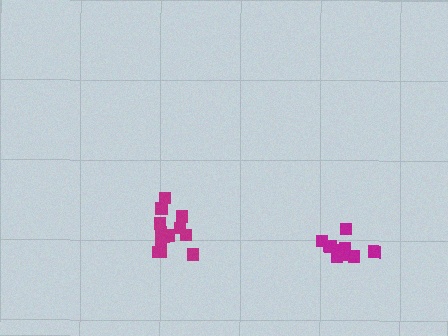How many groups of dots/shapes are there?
There are 2 groups.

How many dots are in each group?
Group 1: 13 dots, Group 2: 11 dots (24 total).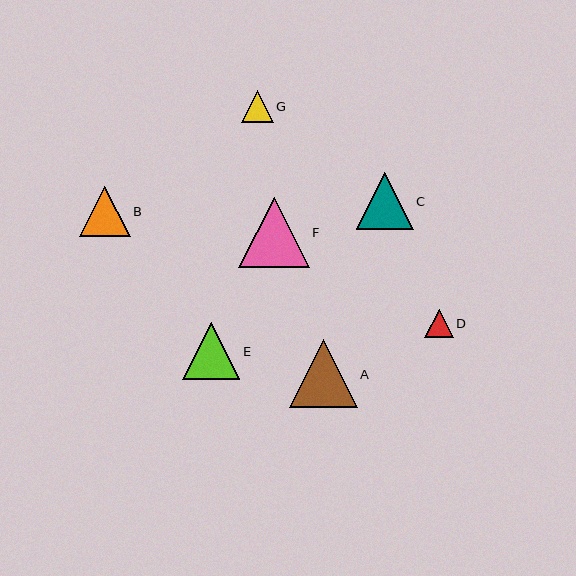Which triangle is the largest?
Triangle F is the largest with a size of approximately 70 pixels.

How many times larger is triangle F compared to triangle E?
Triangle F is approximately 1.2 times the size of triangle E.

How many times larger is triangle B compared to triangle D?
Triangle B is approximately 1.8 times the size of triangle D.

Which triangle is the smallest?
Triangle D is the smallest with a size of approximately 29 pixels.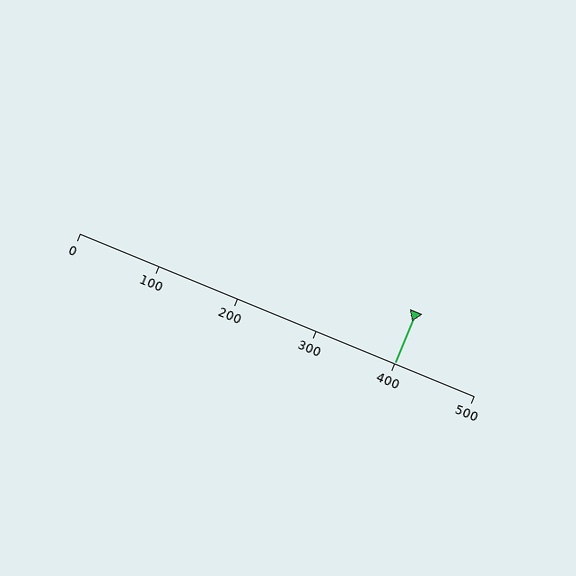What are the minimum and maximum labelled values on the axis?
The axis runs from 0 to 500.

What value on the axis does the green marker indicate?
The marker indicates approximately 400.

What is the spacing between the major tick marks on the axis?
The major ticks are spaced 100 apart.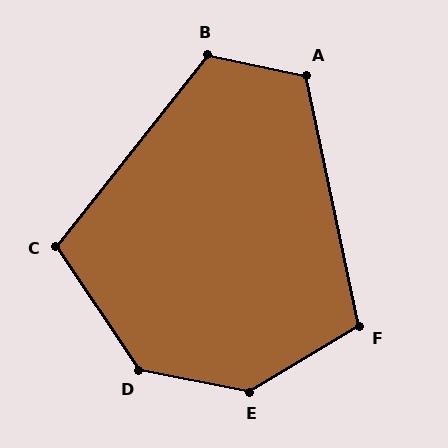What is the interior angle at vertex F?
Approximately 109 degrees (obtuse).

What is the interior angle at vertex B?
Approximately 117 degrees (obtuse).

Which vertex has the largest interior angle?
E, at approximately 138 degrees.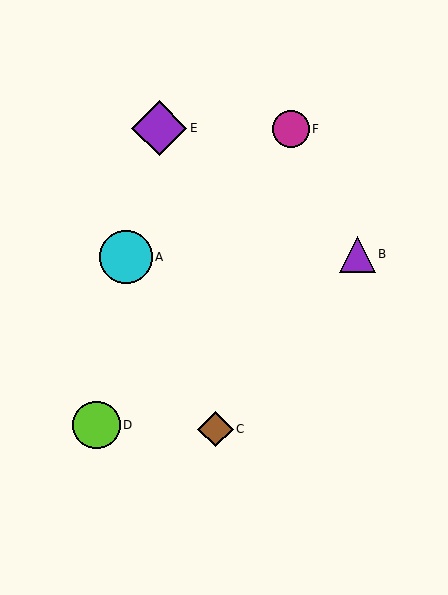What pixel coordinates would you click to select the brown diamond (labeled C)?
Click at (216, 429) to select the brown diamond C.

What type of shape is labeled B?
Shape B is a purple triangle.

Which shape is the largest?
The purple diamond (labeled E) is the largest.